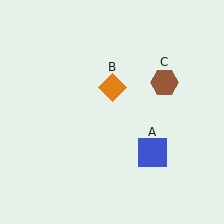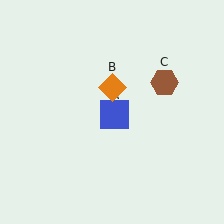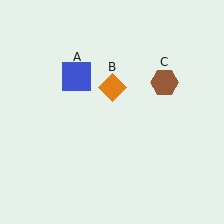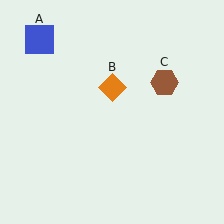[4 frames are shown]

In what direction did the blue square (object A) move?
The blue square (object A) moved up and to the left.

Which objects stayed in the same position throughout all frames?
Orange diamond (object B) and brown hexagon (object C) remained stationary.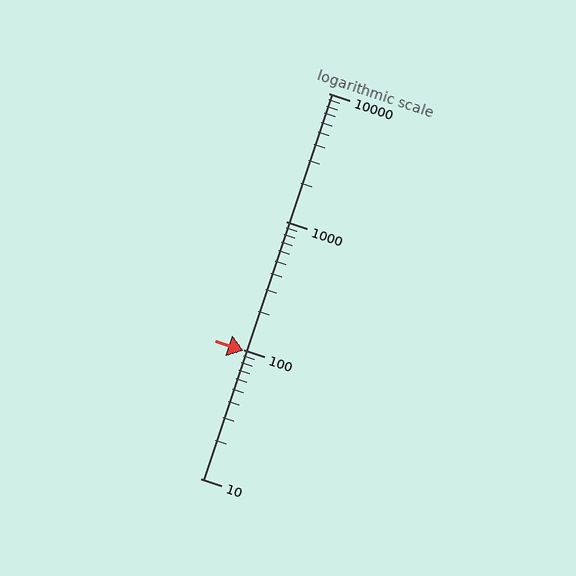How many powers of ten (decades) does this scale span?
The scale spans 3 decades, from 10 to 10000.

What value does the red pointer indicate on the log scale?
The pointer indicates approximately 98.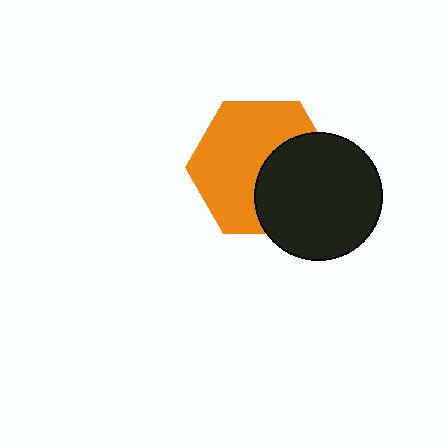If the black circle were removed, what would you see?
You would see the complete orange hexagon.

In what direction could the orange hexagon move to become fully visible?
The orange hexagon could move left. That would shift it out from behind the black circle entirely.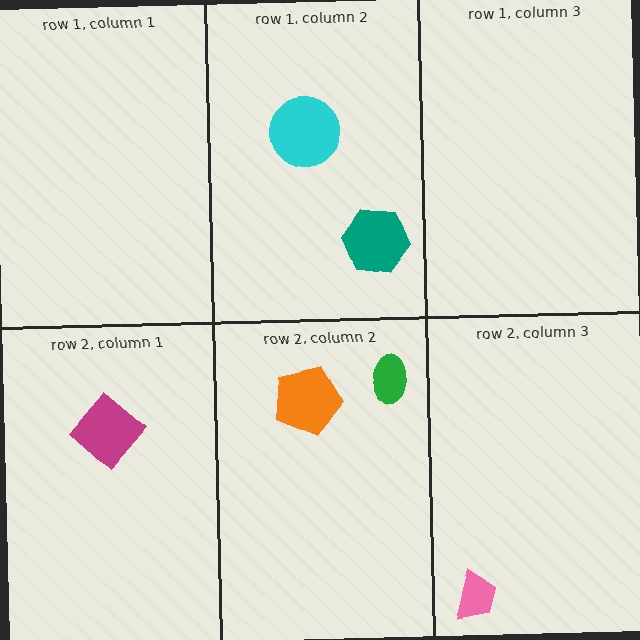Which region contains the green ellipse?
The row 2, column 2 region.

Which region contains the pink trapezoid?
The row 2, column 3 region.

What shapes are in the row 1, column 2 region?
The cyan circle, the teal hexagon.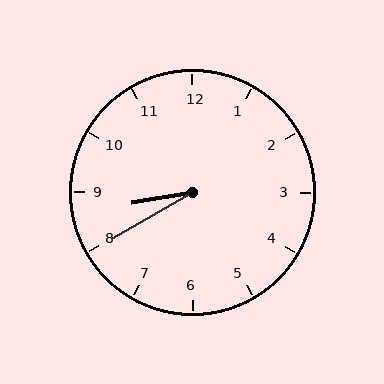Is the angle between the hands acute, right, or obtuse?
It is acute.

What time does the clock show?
8:40.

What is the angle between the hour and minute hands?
Approximately 20 degrees.